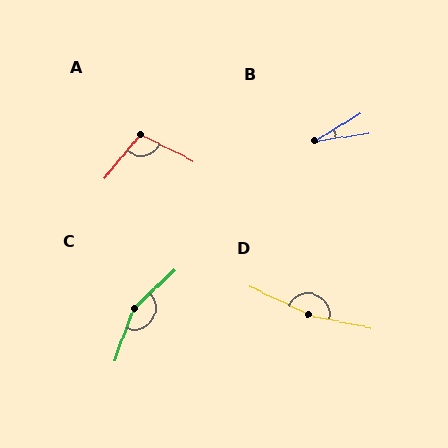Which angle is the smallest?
B, at approximately 23 degrees.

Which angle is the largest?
D, at approximately 167 degrees.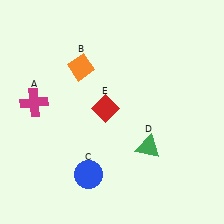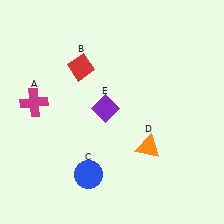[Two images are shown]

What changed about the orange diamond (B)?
In Image 1, B is orange. In Image 2, it changed to red.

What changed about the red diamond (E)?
In Image 1, E is red. In Image 2, it changed to purple.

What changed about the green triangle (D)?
In Image 1, D is green. In Image 2, it changed to orange.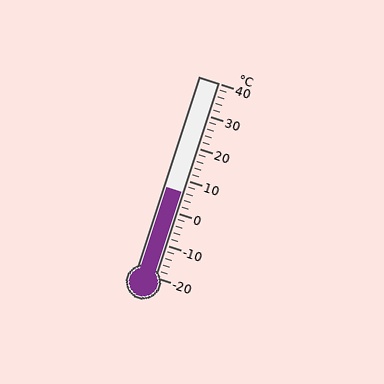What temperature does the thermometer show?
The thermometer shows approximately 6°C.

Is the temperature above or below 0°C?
The temperature is above 0°C.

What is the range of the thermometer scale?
The thermometer scale ranges from -20°C to 40°C.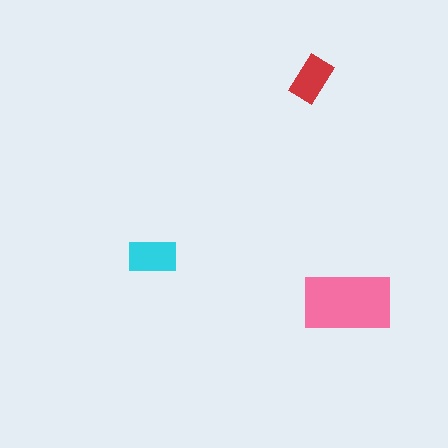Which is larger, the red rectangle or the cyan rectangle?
The cyan one.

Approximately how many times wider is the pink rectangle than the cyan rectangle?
About 2 times wider.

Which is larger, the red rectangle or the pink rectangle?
The pink one.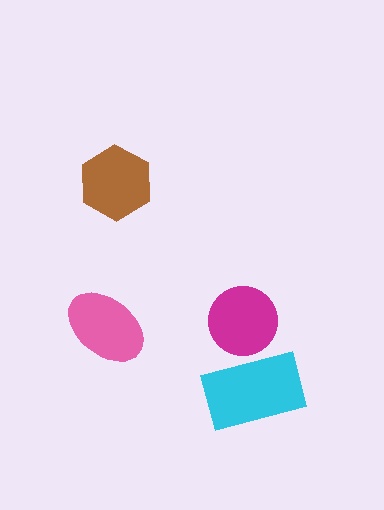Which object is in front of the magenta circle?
The cyan rectangle is in front of the magenta circle.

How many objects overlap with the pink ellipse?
0 objects overlap with the pink ellipse.